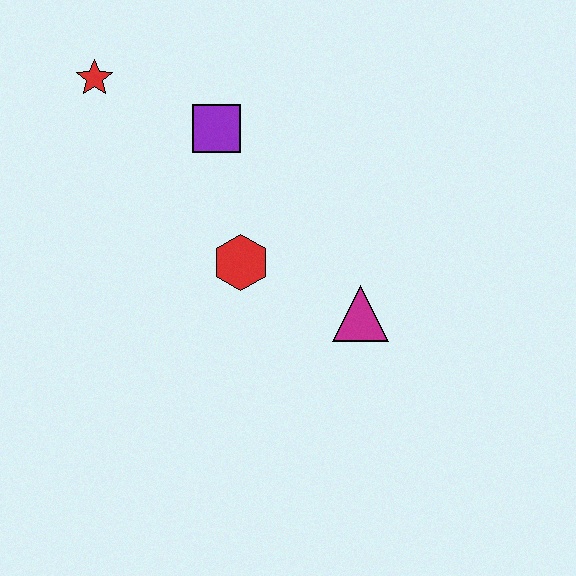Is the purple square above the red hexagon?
Yes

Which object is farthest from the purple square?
The magenta triangle is farthest from the purple square.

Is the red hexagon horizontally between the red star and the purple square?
No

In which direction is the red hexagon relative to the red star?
The red hexagon is below the red star.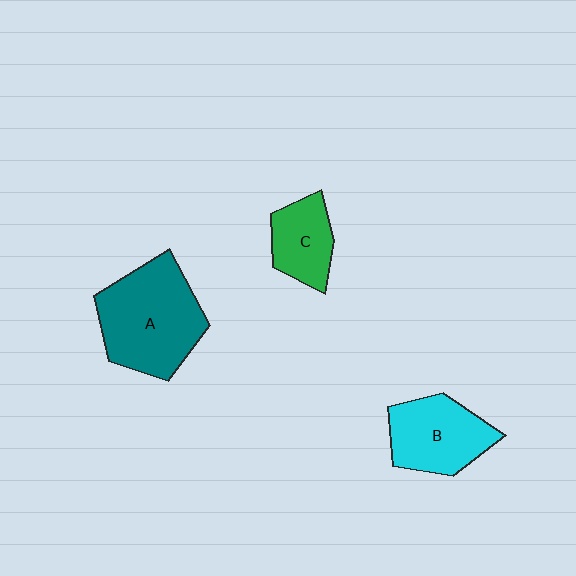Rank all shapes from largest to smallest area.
From largest to smallest: A (teal), B (cyan), C (green).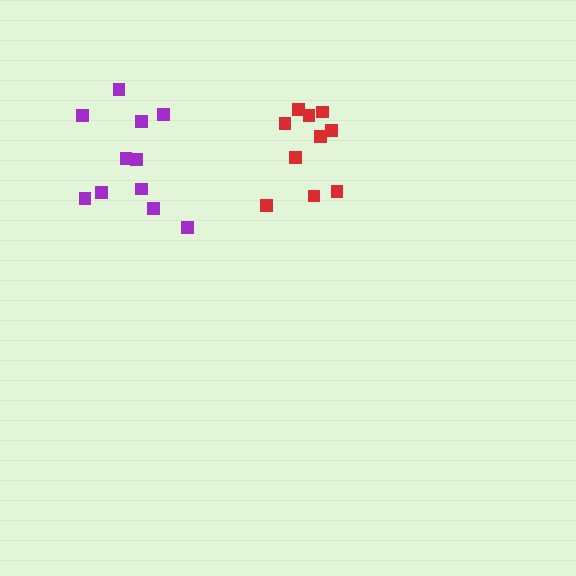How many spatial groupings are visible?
There are 2 spatial groupings.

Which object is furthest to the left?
The purple cluster is leftmost.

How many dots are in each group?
Group 1: 10 dots, Group 2: 11 dots (21 total).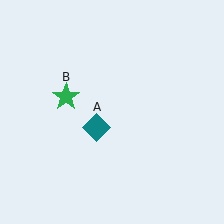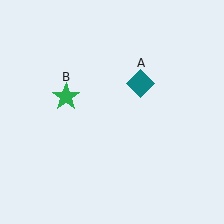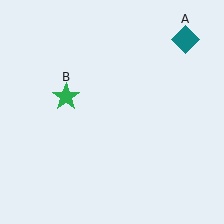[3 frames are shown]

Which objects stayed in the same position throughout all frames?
Green star (object B) remained stationary.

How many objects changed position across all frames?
1 object changed position: teal diamond (object A).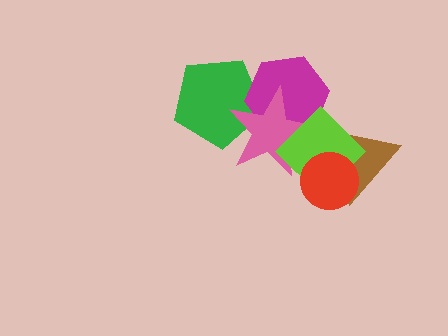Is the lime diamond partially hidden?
Yes, it is partially covered by another shape.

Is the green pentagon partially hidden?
Yes, it is partially covered by another shape.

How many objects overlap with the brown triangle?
2 objects overlap with the brown triangle.